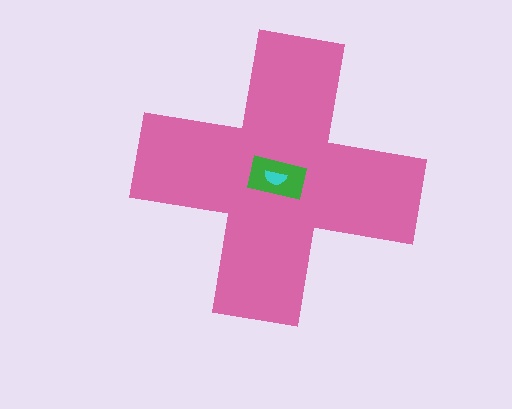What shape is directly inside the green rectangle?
The cyan semicircle.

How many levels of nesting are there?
3.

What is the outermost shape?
The pink cross.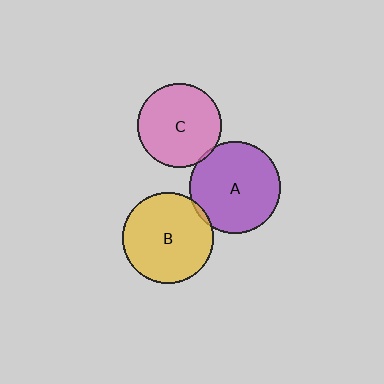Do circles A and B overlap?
Yes.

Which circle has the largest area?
Circle A (purple).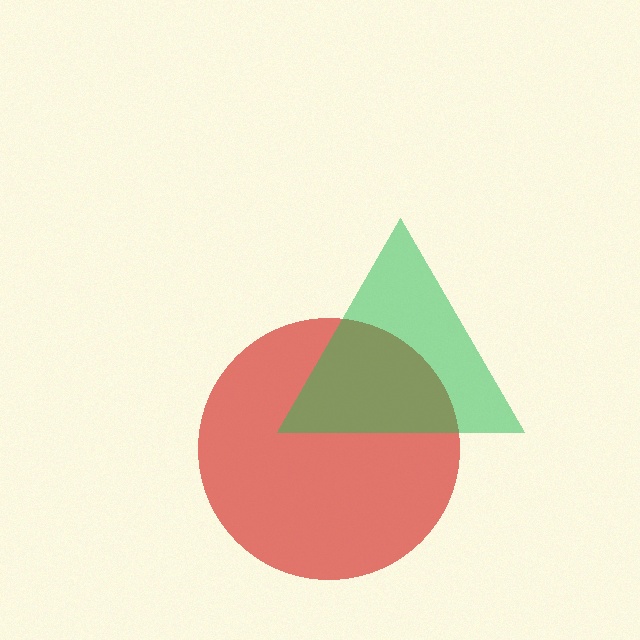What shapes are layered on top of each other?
The layered shapes are: a red circle, a green triangle.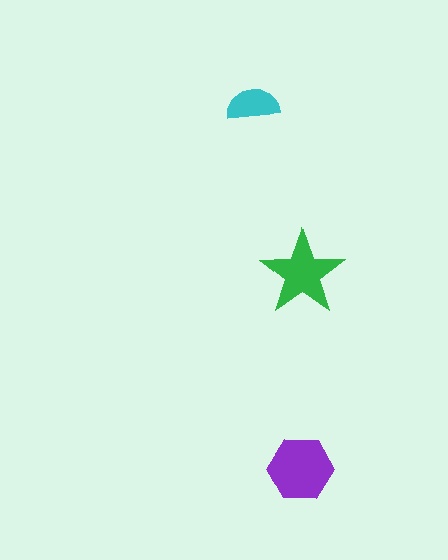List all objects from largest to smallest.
The purple hexagon, the green star, the cyan semicircle.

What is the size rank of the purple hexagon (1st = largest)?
1st.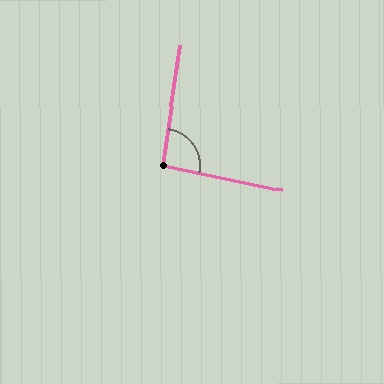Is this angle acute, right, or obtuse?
It is approximately a right angle.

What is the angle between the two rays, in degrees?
Approximately 93 degrees.